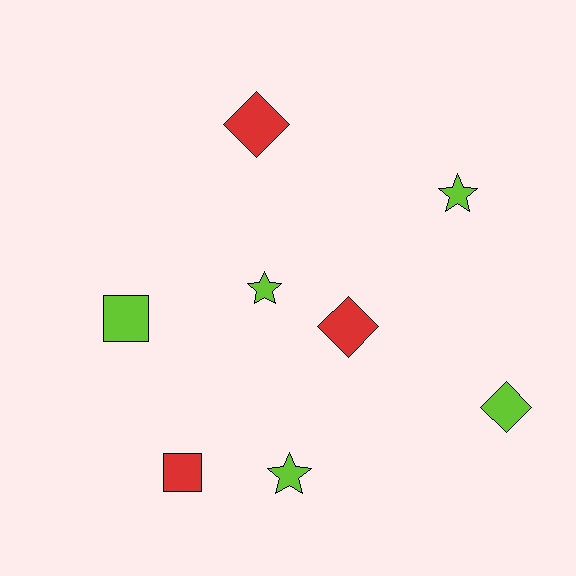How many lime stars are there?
There are 3 lime stars.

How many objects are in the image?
There are 8 objects.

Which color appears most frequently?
Lime, with 5 objects.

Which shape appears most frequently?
Star, with 3 objects.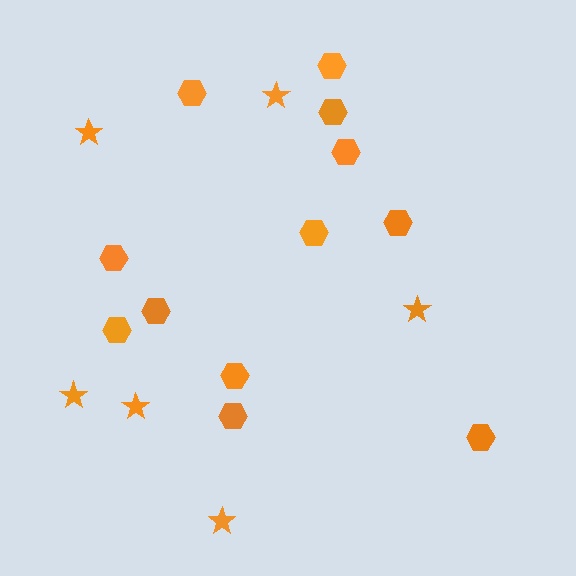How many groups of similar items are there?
There are 2 groups: one group of stars (6) and one group of hexagons (12).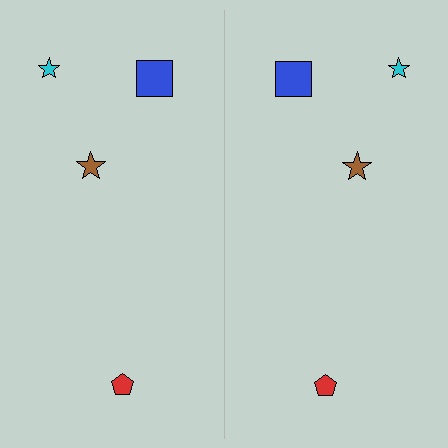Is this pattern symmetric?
Yes, this pattern has bilateral (reflection) symmetry.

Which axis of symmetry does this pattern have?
The pattern has a vertical axis of symmetry running through the center of the image.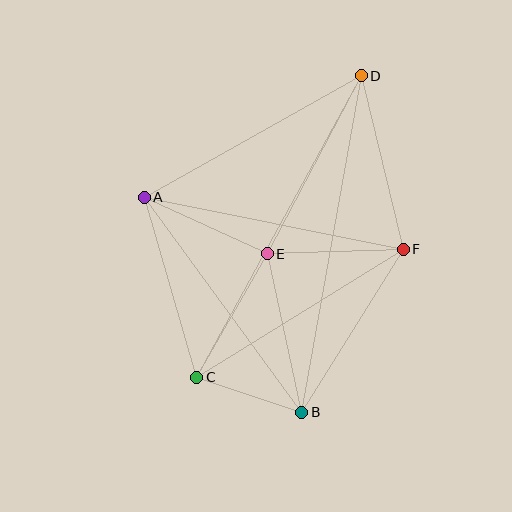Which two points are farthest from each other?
Points C and D are farthest from each other.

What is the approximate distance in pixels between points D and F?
The distance between D and F is approximately 178 pixels.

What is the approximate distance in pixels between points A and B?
The distance between A and B is approximately 267 pixels.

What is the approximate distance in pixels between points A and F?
The distance between A and F is approximately 264 pixels.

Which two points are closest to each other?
Points B and C are closest to each other.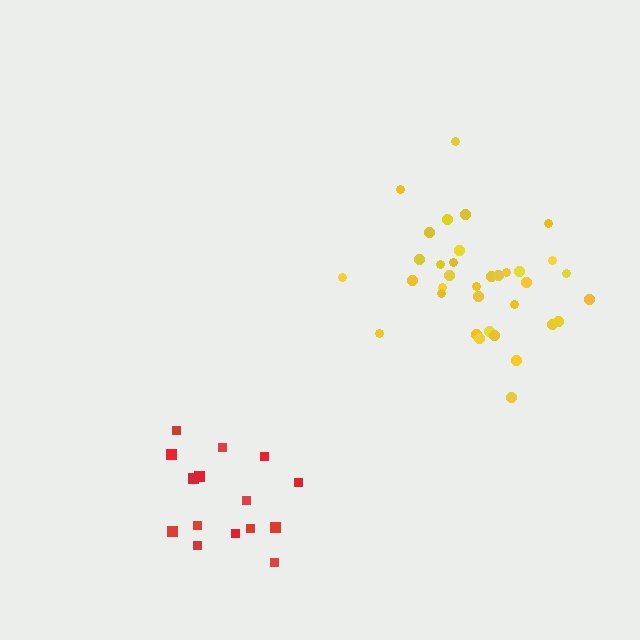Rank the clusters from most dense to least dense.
yellow, red.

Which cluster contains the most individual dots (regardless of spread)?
Yellow (35).